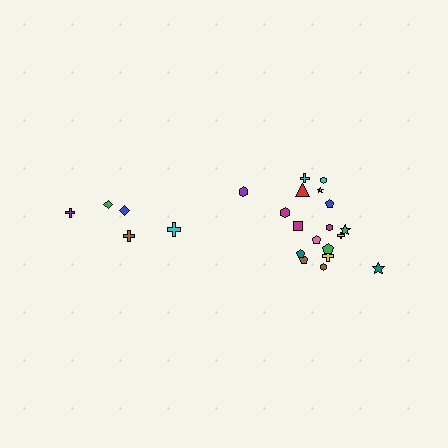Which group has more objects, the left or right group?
The right group.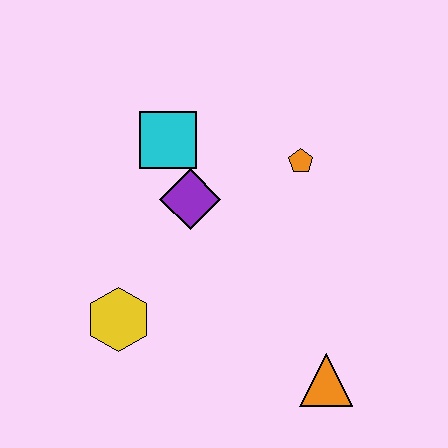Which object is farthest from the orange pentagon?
The yellow hexagon is farthest from the orange pentagon.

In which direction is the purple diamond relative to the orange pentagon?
The purple diamond is to the left of the orange pentagon.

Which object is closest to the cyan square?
The purple diamond is closest to the cyan square.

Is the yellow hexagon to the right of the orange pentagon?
No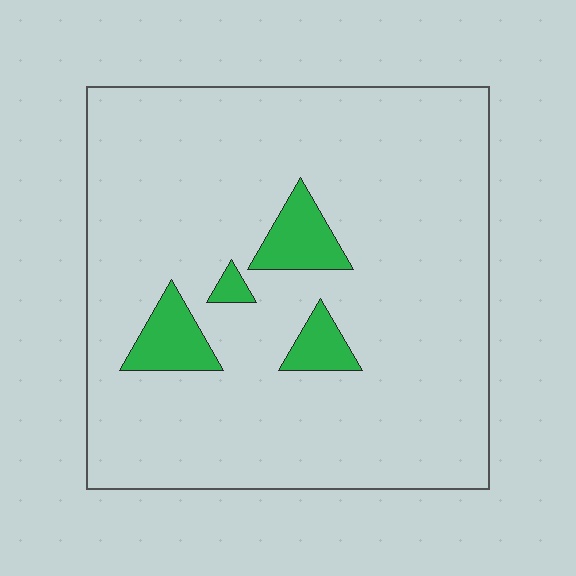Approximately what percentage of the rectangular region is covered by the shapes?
Approximately 10%.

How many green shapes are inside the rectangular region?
4.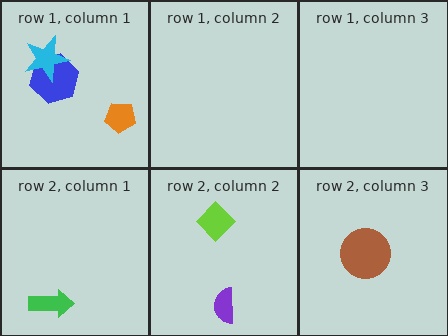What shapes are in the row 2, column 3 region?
The brown circle.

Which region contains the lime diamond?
The row 2, column 2 region.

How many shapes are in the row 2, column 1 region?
1.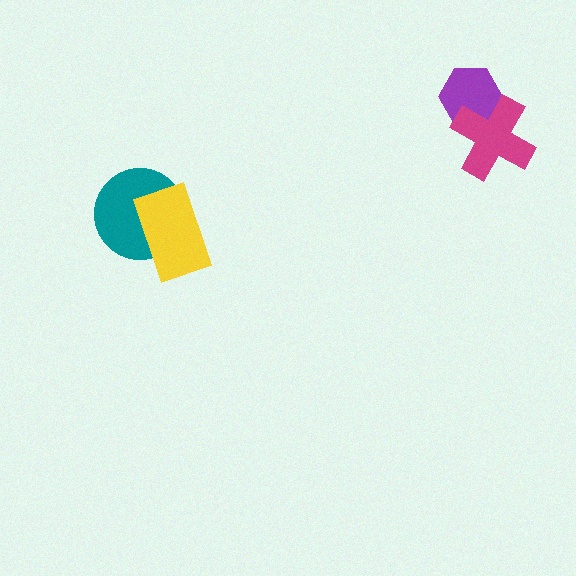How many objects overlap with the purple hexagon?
1 object overlaps with the purple hexagon.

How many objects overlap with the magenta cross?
1 object overlaps with the magenta cross.